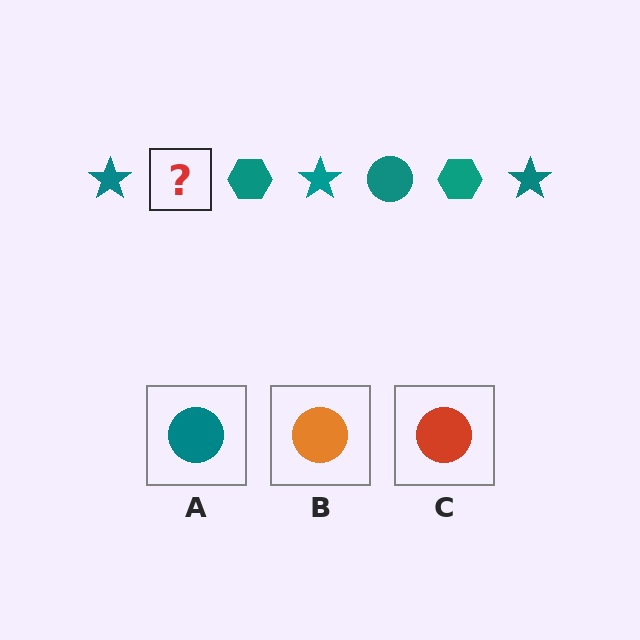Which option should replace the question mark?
Option A.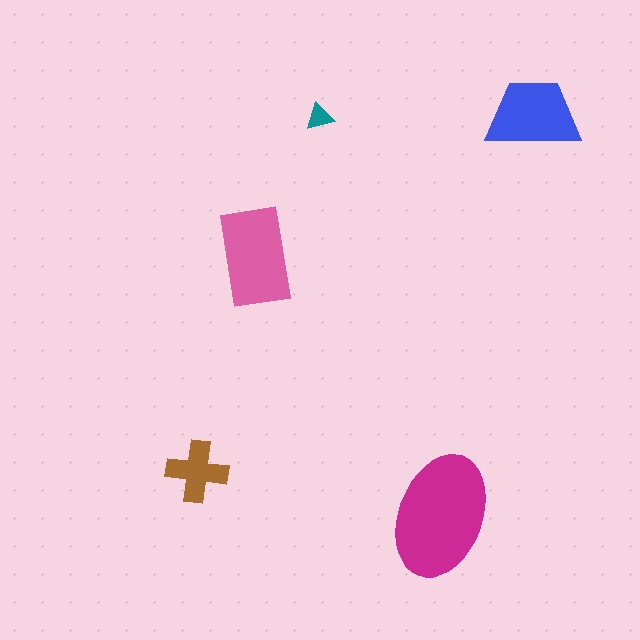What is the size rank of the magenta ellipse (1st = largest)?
1st.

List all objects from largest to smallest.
The magenta ellipse, the pink rectangle, the blue trapezoid, the brown cross, the teal triangle.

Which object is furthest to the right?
The blue trapezoid is rightmost.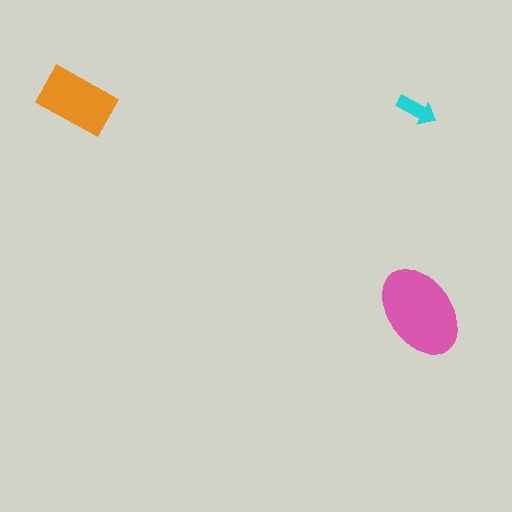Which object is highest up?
The orange rectangle is topmost.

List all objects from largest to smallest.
The pink ellipse, the orange rectangle, the cyan arrow.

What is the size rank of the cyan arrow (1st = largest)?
3rd.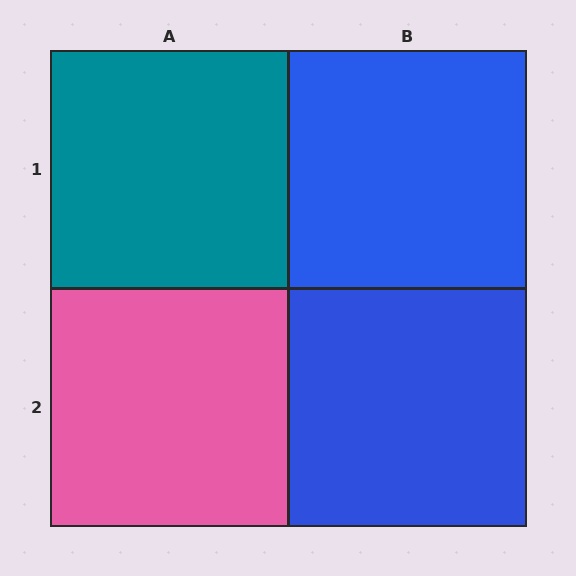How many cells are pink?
1 cell is pink.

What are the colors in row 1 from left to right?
Teal, blue.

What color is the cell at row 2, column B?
Blue.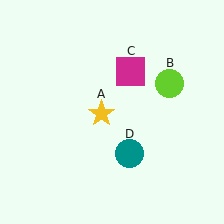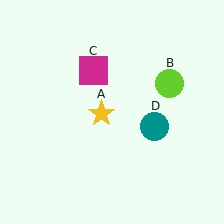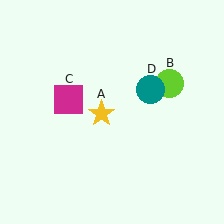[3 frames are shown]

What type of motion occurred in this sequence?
The magenta square (object C), teal circle (object D) rotated counterclockwise around the center of the scene.